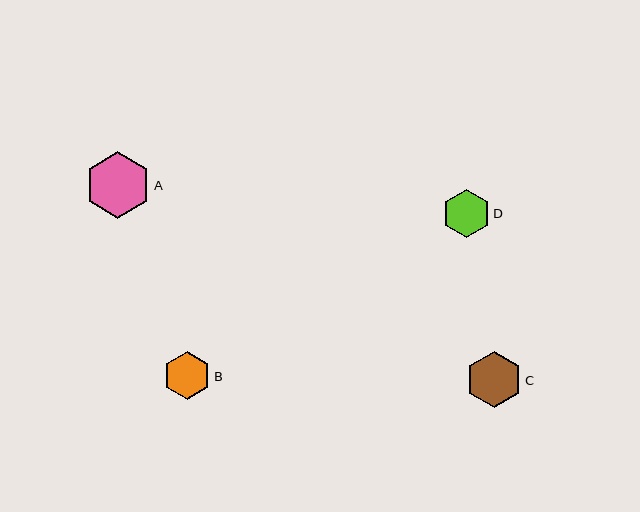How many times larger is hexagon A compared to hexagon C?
Hexagon A is approximately 1.2 times the size of hexagon C.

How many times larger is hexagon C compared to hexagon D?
Hexagon C is approximately 1.2 times the size of hexagon D.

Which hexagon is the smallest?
Hexagon B is the smallest with a size of approximately 48 pixels.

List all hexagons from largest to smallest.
From largest to smallest: A, C, D, B.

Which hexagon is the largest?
Hexagon A is the largest with a size of approximately 66 pixels.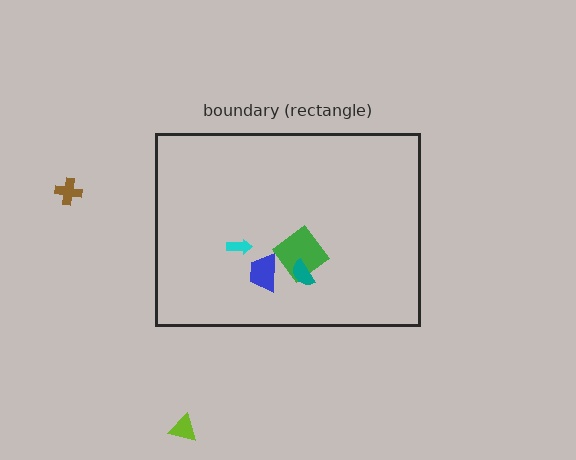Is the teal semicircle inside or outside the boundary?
Inside.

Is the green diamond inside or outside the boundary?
Inside.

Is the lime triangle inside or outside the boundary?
Outside.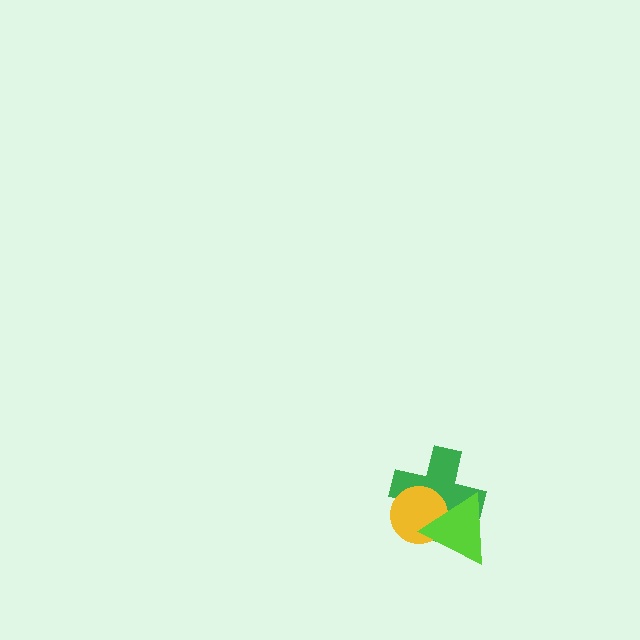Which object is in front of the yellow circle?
The lime triangle is in front of the yellow circle.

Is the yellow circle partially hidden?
Yes, it is partially covered by another shape.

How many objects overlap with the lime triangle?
2 objects overlap with the lime triangle.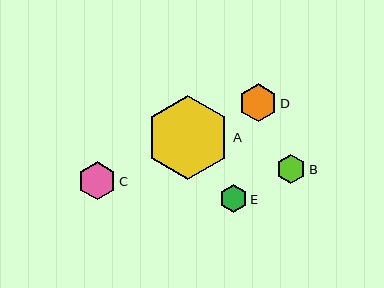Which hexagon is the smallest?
Hexagon E is the smallest with a size of approximately 28 pixels.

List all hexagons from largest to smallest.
From largest to smallest: A, D, C, B, E.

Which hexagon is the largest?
Hexagon A is the largest with a size of approximately 84 pixels.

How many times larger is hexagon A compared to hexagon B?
Hexagon A is approximately 2.9 times the size of hexagon B.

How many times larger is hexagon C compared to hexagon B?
Hexagon C is approximately 1.3 times the size of hexagon B.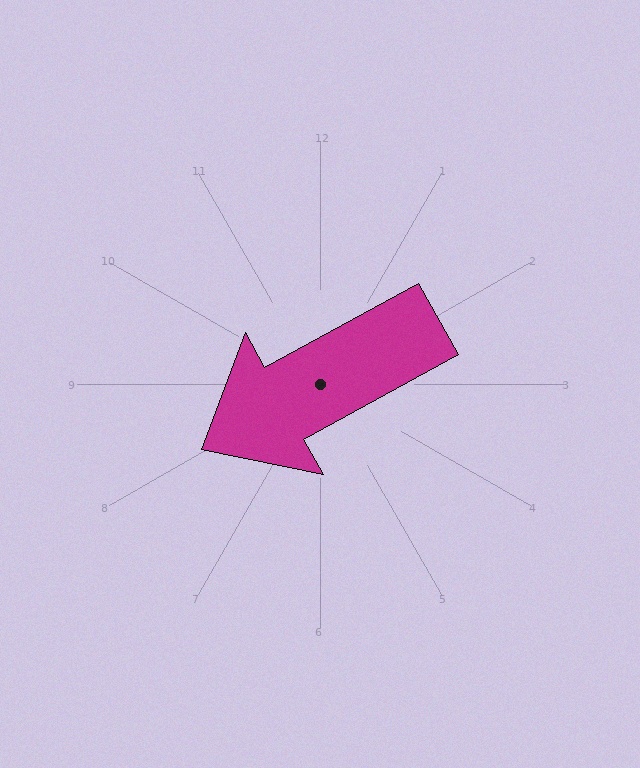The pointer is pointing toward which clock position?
Roughly 8 o'clock.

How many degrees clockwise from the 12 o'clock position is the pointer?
Approximately 241 degrees.